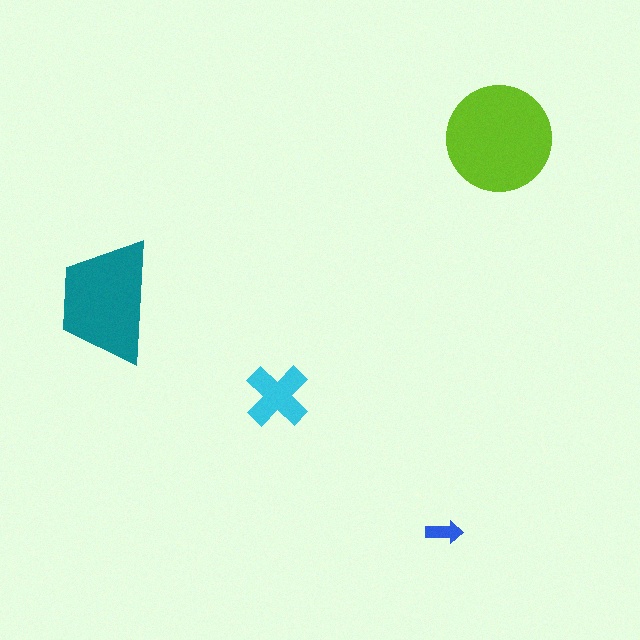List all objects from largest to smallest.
The lime circle, the teal trapezoid, the cyan cross, the blue arrow.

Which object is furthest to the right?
The lime circle is rightmost.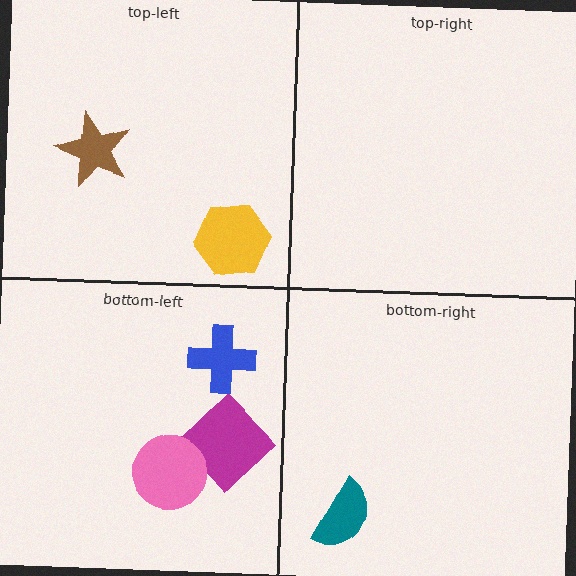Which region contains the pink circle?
The bottom-left region.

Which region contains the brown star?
The top-left region.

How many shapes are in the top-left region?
2.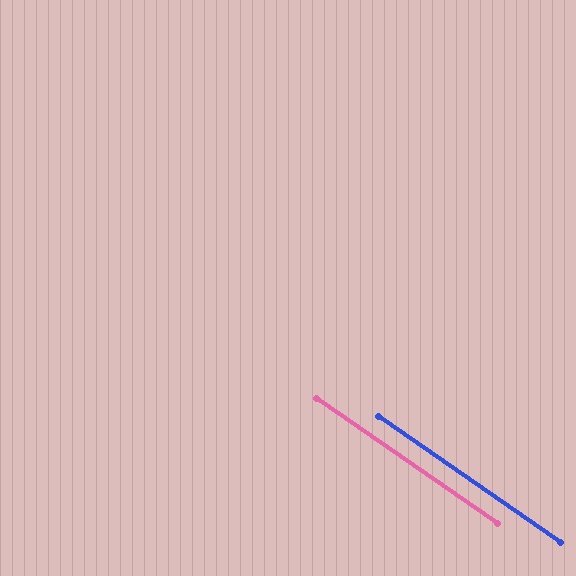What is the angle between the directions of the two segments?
Approximately 0 degrees.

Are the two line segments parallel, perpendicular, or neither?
Parallel — their directions differ by only 0.3°.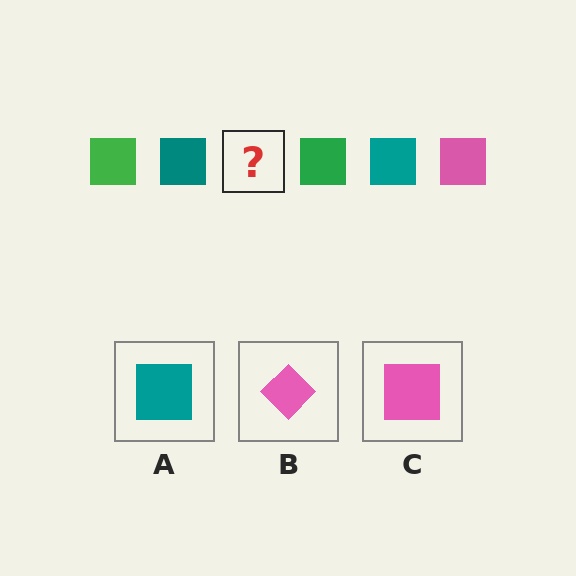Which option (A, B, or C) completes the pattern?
C.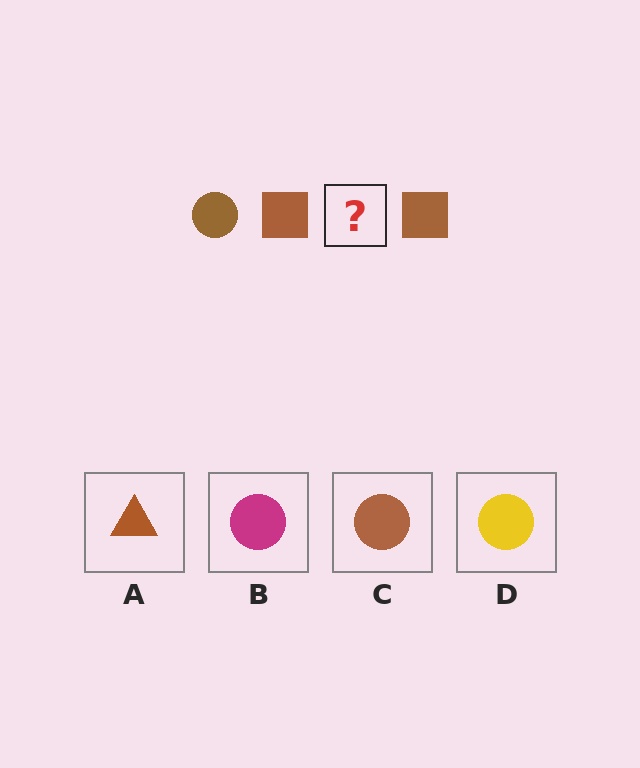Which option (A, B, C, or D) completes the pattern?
C.